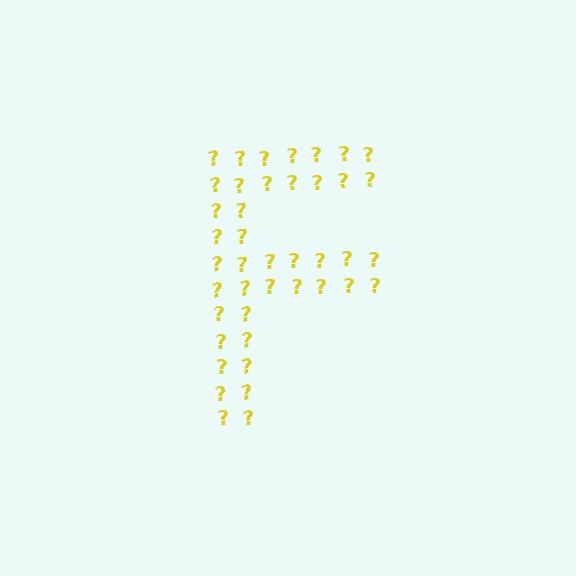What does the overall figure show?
The overall figure shows the letter F.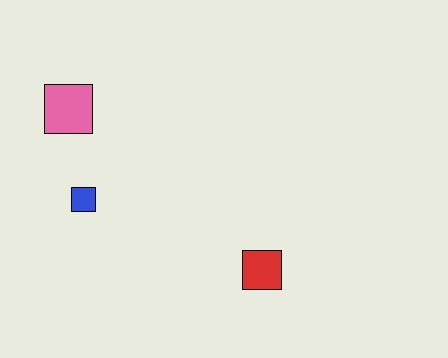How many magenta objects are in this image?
There are no magenta objects.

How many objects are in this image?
There are 3 objects.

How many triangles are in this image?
There are no triangles.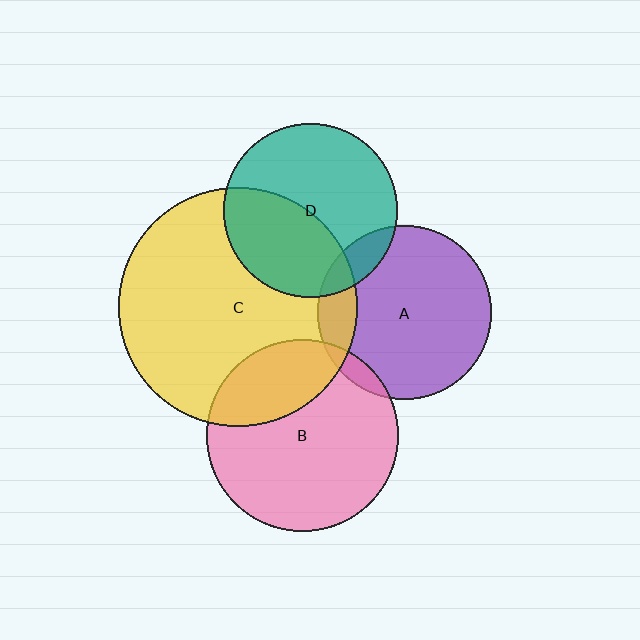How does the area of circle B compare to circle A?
Approximately 1.2 times.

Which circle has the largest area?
Circle C (yellow).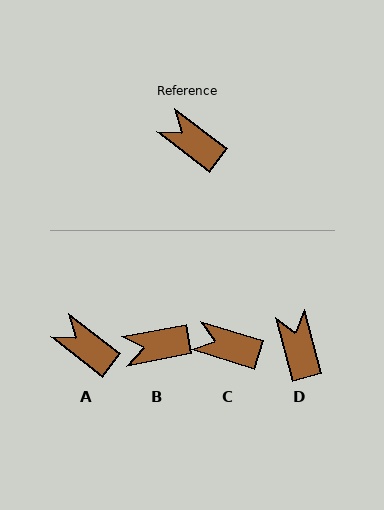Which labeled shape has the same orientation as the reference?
A.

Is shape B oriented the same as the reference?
No, it is off by about 49 degrees.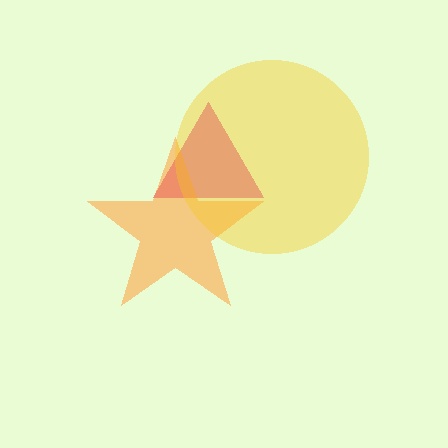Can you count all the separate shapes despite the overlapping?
Yes, there are 3 separate shapes.